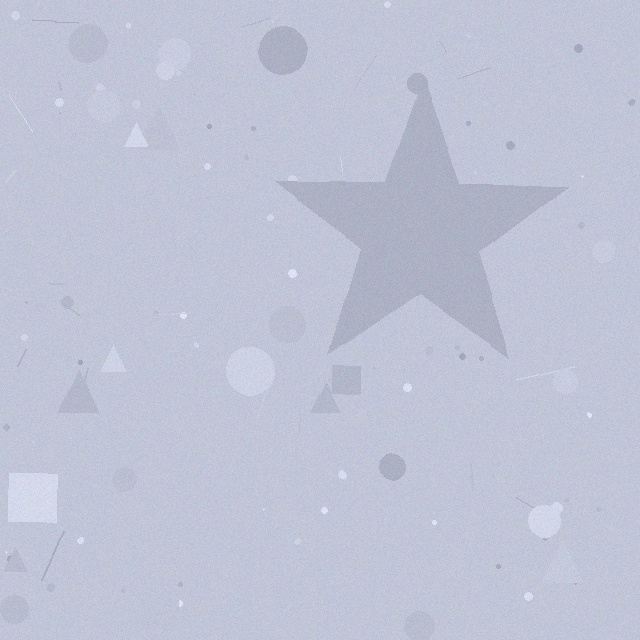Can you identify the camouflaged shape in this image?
The camouflaged shape is a star.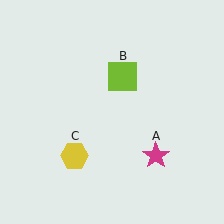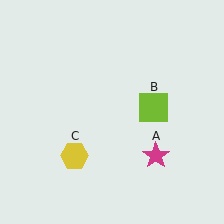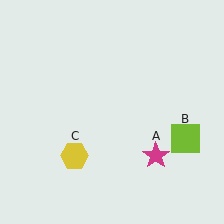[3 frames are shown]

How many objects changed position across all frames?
1 object changed position: lime square (object B).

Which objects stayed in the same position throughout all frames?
Magenta star (object A) and yellow hexagon (object C) remained stationary.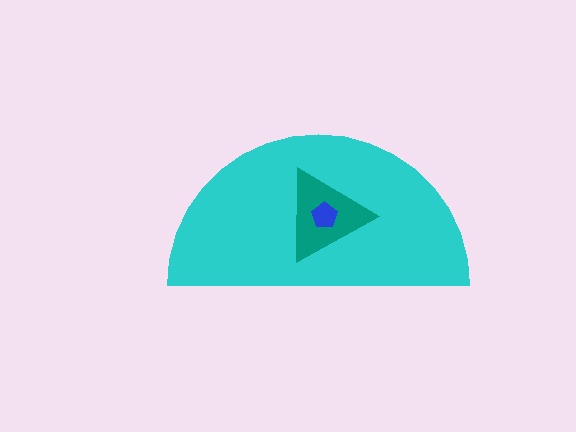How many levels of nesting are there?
3.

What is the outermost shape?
The cyan semicircle.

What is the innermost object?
The blue pentagon.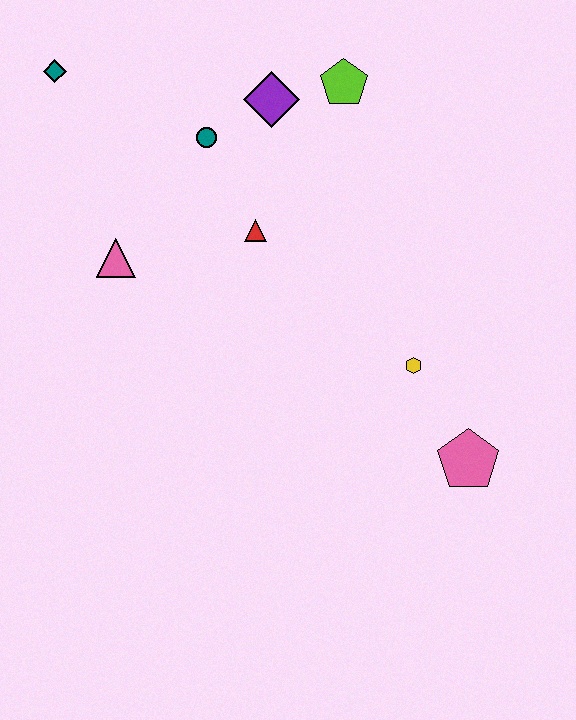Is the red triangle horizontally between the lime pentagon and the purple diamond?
No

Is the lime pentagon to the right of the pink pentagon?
No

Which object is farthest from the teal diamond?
The pink pentagon is farthest from the teal diamond.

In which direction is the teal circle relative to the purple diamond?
The teal circle is to the left of the purple diamond.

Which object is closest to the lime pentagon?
The purple diamond is closest to the lime pentagon.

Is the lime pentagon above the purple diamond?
Yes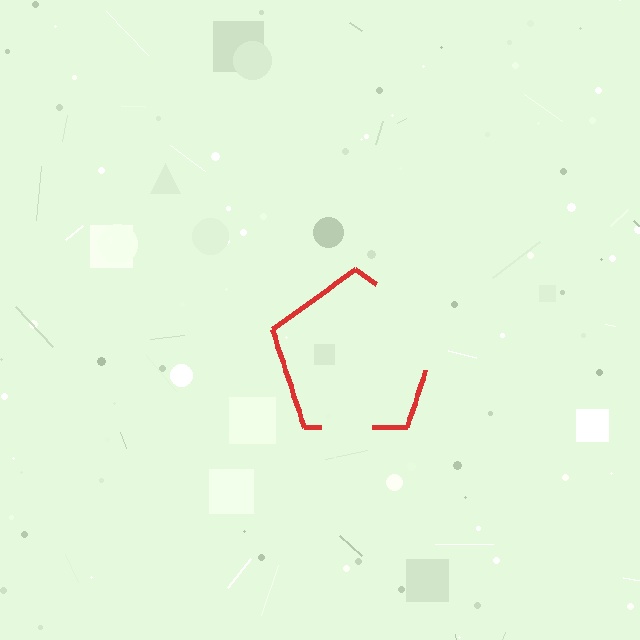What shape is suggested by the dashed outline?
The dashed outline suggests a pentagon.